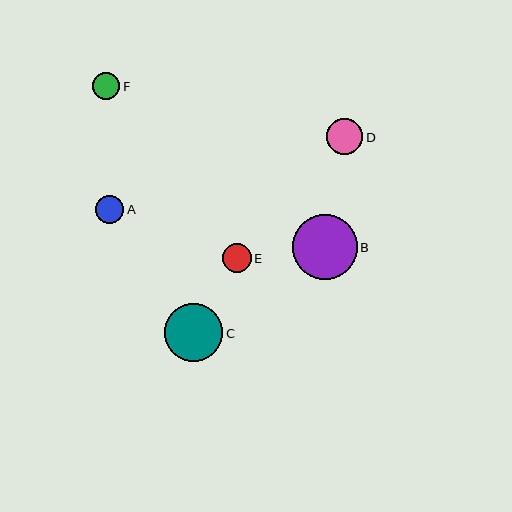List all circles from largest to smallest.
From largest to smallest: B, C, D, E, A, F.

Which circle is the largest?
Circle B is the largest with a size of approximately 65 pixels.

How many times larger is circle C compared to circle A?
Circle C is approximately 2.1 times the size of circle A.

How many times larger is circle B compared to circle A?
Circle B is approximately 2.3 times the size of circle A.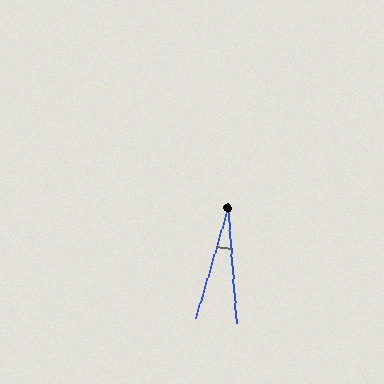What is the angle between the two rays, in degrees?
Approximately 20 degrees.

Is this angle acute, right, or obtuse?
It is acute.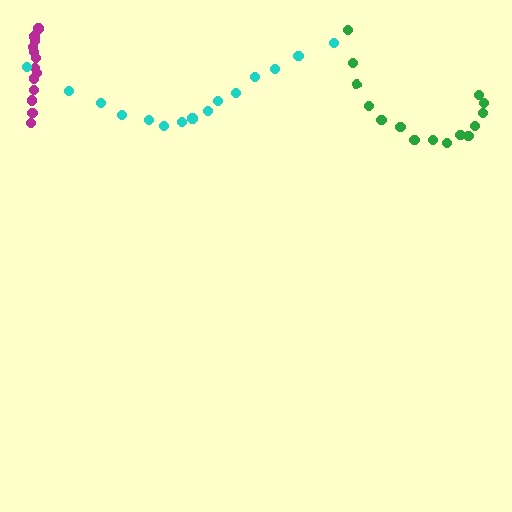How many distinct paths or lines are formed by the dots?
There are 3 distinct paths.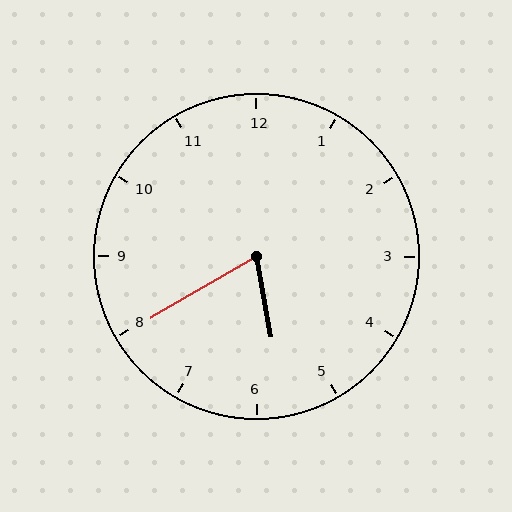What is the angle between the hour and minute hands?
Approximately 70 degrees.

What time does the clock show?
5:40.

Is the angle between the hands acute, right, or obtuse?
It is acute.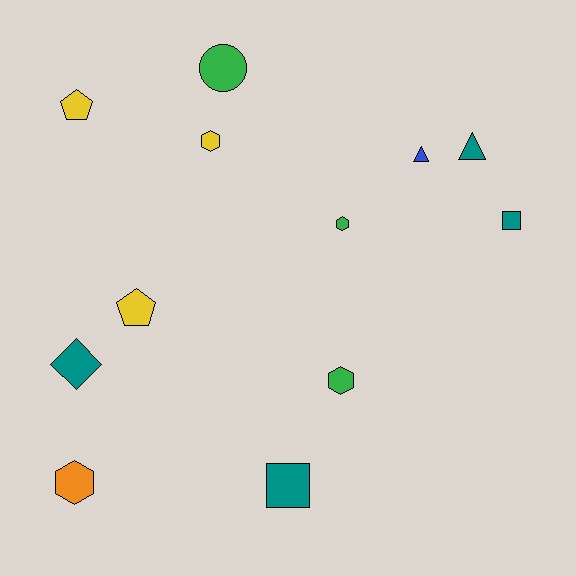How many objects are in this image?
There are 12 objects.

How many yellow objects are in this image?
There are 3 yellow objects.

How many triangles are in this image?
There are 2 triangles.